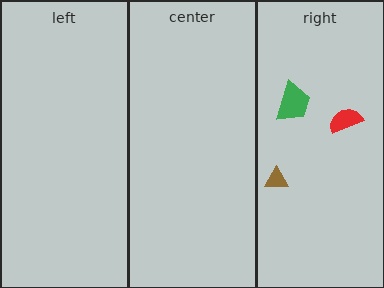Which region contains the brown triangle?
The right region.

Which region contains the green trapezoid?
The right region.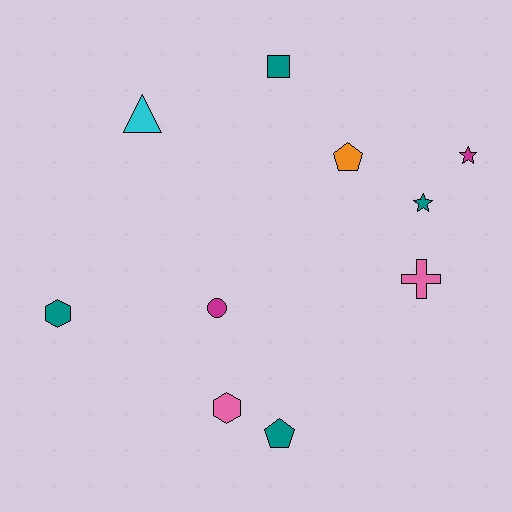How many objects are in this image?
There are 10 objects.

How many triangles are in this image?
There is 1 triangle.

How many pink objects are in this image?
There are 2 pink objects.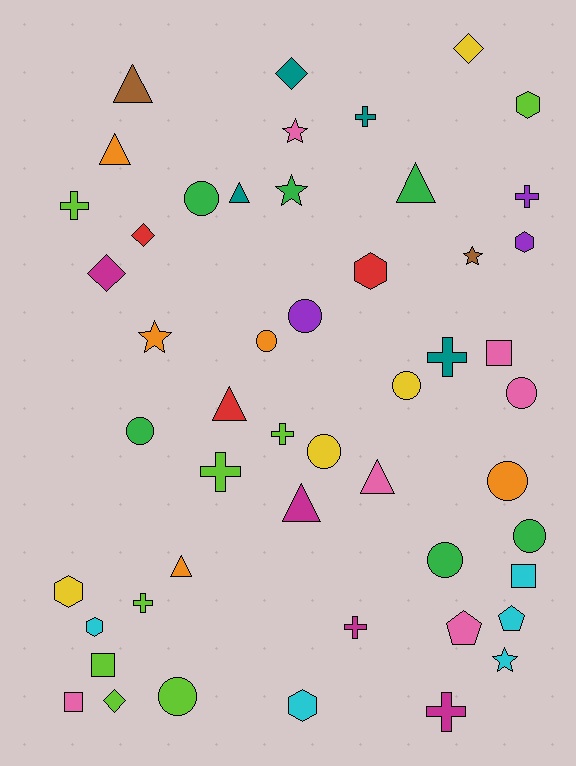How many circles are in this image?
There are 11 circles.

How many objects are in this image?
There are 50 objects.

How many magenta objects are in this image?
There are 4 magenta objects.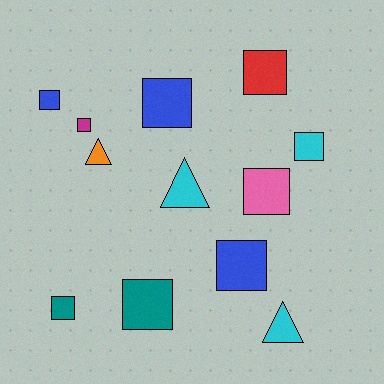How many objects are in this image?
There are 12 objects.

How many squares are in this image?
There are 9 squares.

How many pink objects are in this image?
There is 1 pink object.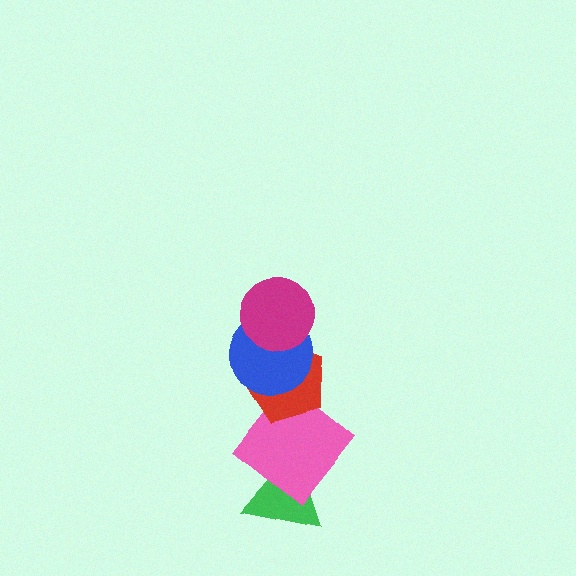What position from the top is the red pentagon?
The red pentagon is 3rd from the top.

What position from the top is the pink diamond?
The pink diamond is 4th from the top.